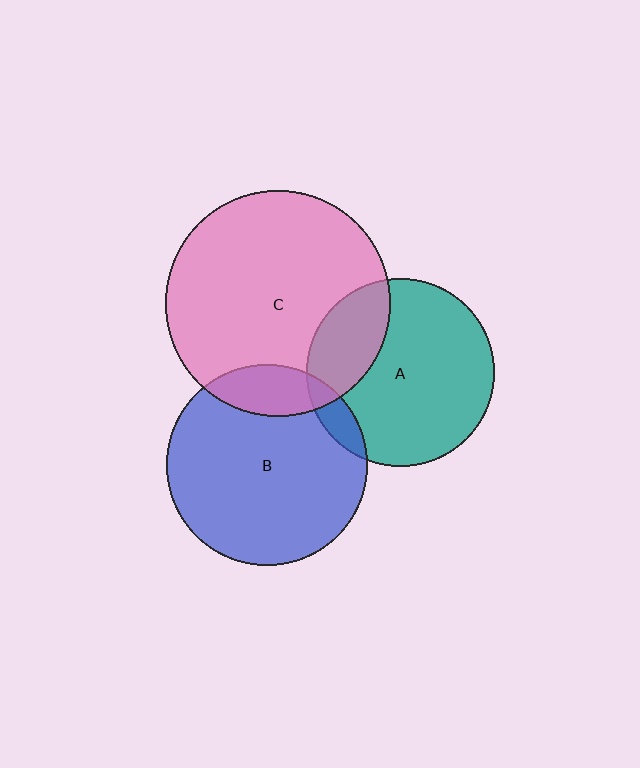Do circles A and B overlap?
Yes.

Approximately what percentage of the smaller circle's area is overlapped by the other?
Approximately 10%.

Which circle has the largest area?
Circle C (pink).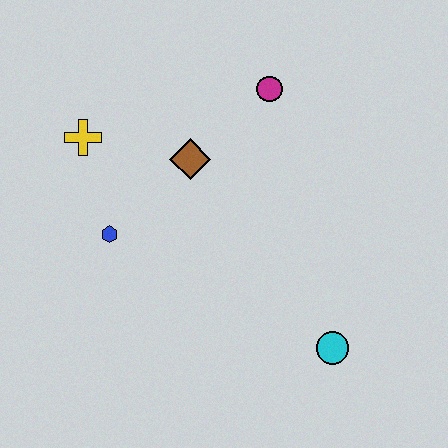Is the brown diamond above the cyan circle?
Yes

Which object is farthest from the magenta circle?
The cyan circle is farthest from the magenta circle.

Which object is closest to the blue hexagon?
The yellow cross is closest to the blue hexagon.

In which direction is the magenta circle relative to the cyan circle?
The magenta circle is above the cyan circle.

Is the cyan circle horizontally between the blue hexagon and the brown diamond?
No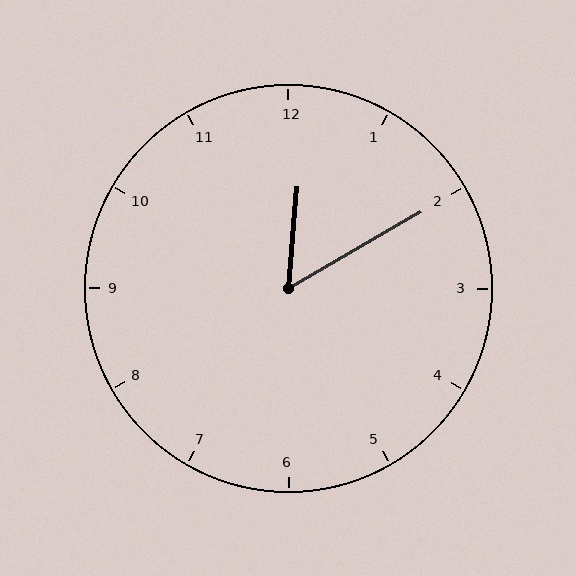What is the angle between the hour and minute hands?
Approximately 55 degrees.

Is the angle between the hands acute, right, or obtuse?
It is acute.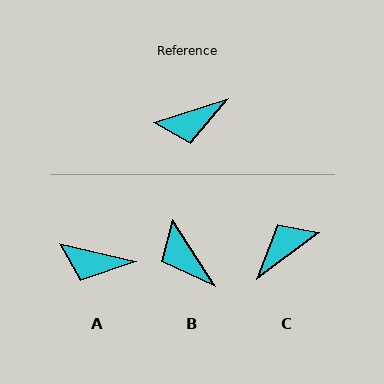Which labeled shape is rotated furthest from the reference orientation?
C, about 161 degrees away.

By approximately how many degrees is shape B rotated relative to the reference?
Approximately 75 degrees clockwise.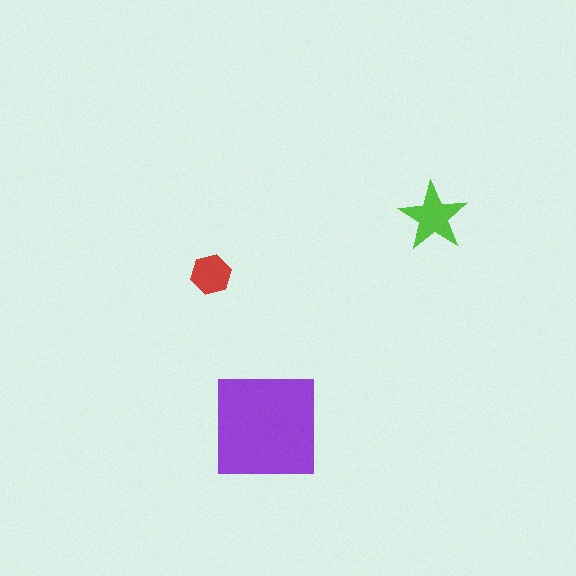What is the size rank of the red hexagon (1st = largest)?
3rd.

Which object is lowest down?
The purple square is bottommost.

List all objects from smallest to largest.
The red hexagon, the lime star, the purple square.